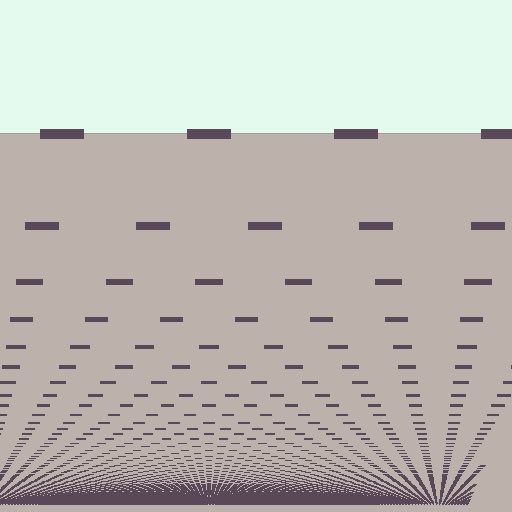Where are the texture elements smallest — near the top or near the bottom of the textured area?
Near the bottom.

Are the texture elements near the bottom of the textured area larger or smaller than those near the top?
Smaller. The gradient is inverted — elements near the bottom are smaller and denser.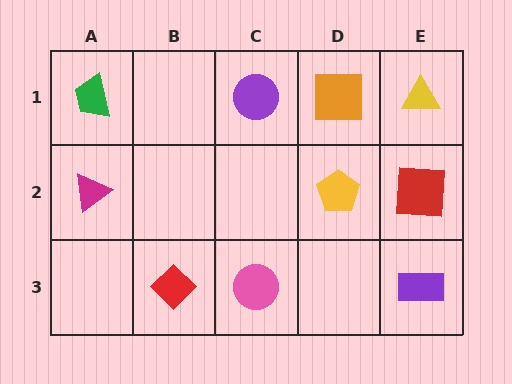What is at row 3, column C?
A pink circle.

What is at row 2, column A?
A magenta triangle.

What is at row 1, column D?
An orange square.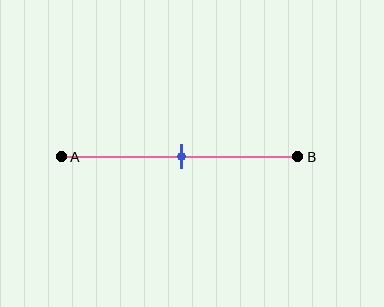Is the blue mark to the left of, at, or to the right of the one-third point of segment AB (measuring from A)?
The blue mark is to the right of the one-third point of segment AB.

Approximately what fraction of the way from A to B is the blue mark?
The blue mark is approximately 50% of the way from A to B.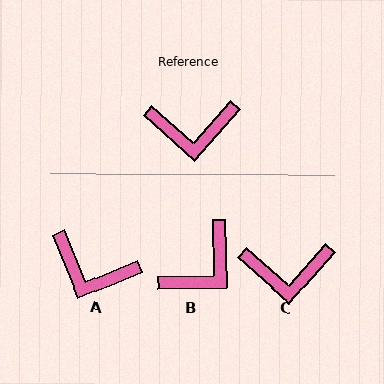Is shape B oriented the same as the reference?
No, it is off by about 43 degrees.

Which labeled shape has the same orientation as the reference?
C.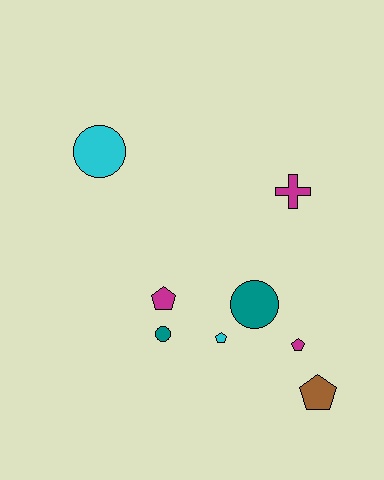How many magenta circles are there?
There are no magenta circles.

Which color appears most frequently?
Magenta, with 3 objects.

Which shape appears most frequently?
Pentagon, with 4 objects.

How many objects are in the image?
There are 8 objects.